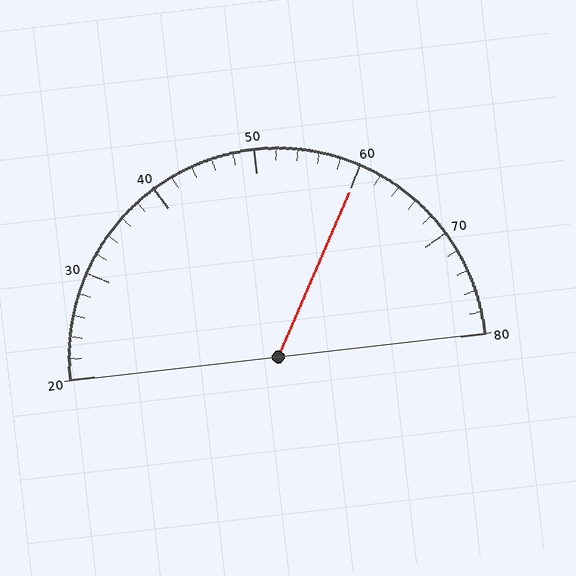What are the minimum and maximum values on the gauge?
The gauge ranges from 20 to 80.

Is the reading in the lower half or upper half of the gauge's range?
The reading is in the upper half of the range (20 to 80).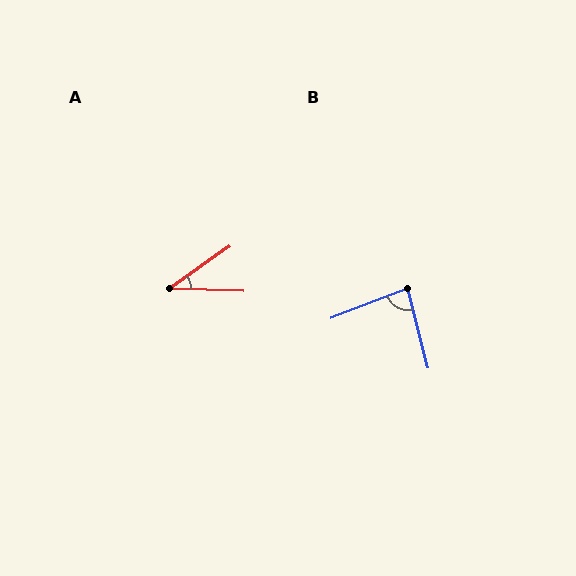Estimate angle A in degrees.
Approximately 37 degrees.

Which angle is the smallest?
A, at approximately 37 degrees.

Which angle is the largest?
B, at approximately 84 degrees.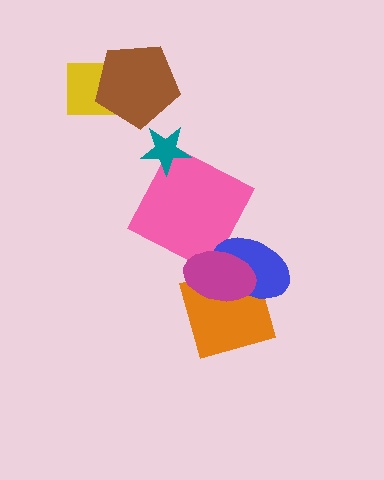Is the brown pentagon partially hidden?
No, no other shape covers it.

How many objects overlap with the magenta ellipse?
3 objects overlap with the magenta ellipse.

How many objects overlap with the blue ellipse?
2 objects overlap with the blue ellipse.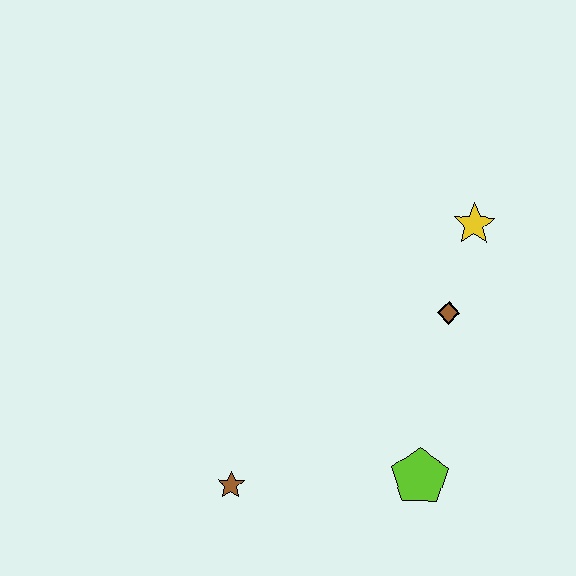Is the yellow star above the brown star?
Yes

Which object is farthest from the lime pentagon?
The yellow star is farthest from the lime pentagon.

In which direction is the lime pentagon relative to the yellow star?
The lime pentagon is below the yellow star.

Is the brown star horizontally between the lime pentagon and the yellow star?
No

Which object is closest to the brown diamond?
The yellow star is closest to the brown diamond.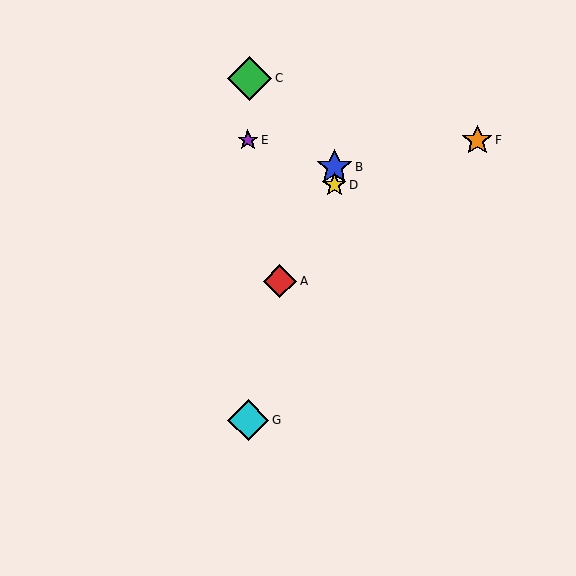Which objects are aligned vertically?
Objects B, D are aligned vertically.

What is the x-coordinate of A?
Object A is at x≈280.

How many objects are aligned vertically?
2 objects (B, D) are aligned vertically.